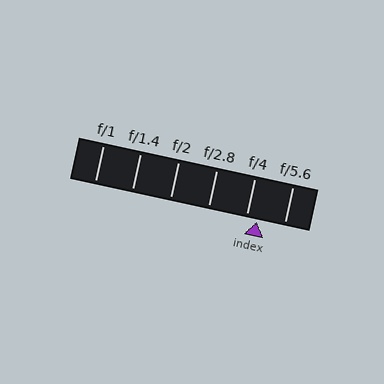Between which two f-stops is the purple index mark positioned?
The index mark is between f/4 and f/5.6.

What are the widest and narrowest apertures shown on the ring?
The widest aperture shown is f/1 and the narrowest is f/5.6.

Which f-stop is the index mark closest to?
The index mark is closest to f/4.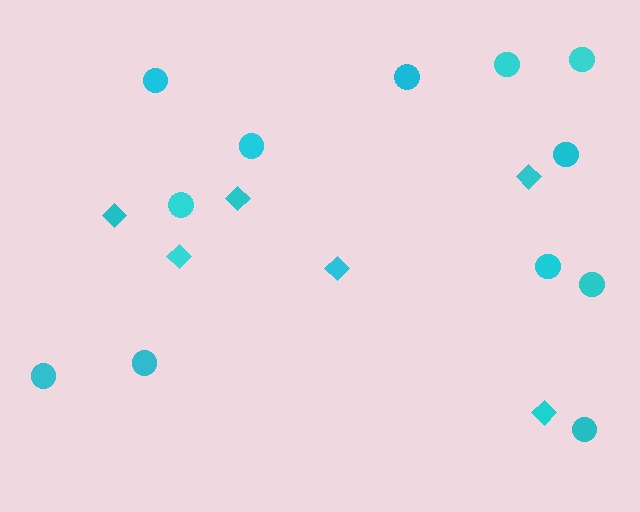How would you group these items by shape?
There are 2 groups: one group of diamonds (6) and one group of circles (12).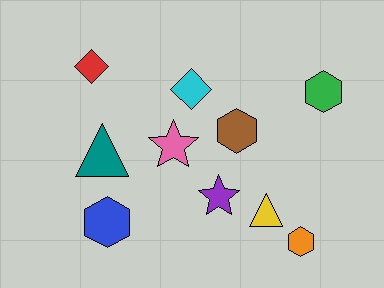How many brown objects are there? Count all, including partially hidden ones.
There is 1 brown object.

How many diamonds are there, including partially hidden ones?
There are 2 diamonds.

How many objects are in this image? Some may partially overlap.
There are 10 objects.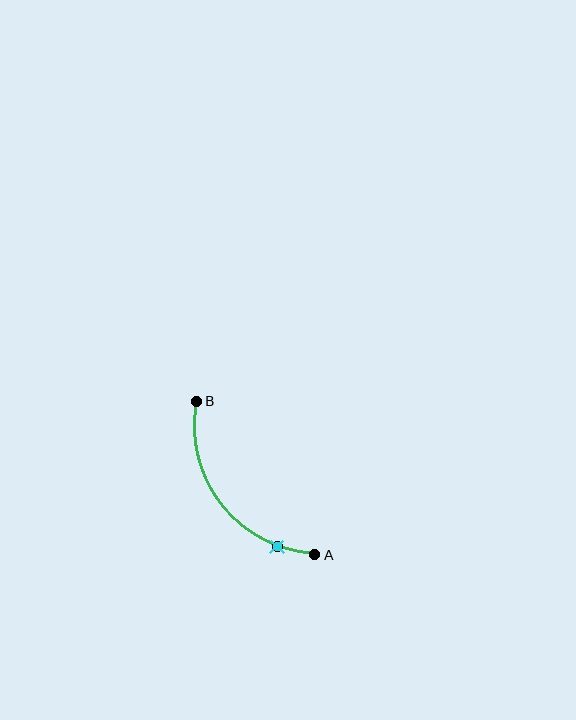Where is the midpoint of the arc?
The arc midpoint is the point on the curve farthest from the straight line joining A and B. It sits below and to the left of that line.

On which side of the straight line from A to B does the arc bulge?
The arc bulges below and to the left of the straight line connecting A and B.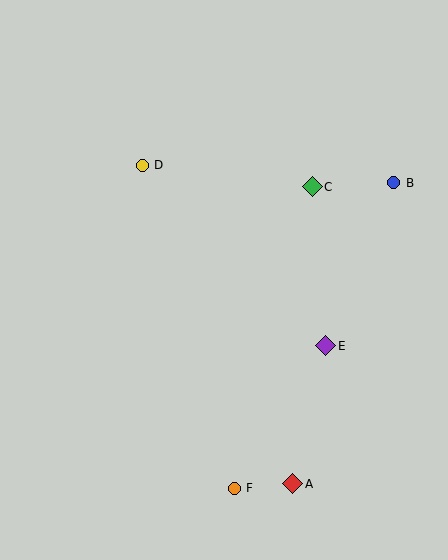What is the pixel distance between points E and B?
The distance between E and B is 176 pixels.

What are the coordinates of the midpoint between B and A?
The midpoint between B and A is at (343, 333).